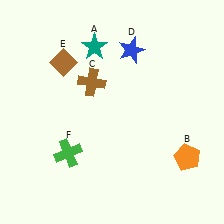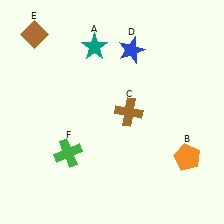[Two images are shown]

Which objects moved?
The objects that moved are: the brown cross (C), the brown diamond (E).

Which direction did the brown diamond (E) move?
The brown diamond (E) moved left.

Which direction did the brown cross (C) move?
The brown cross (C) moved right.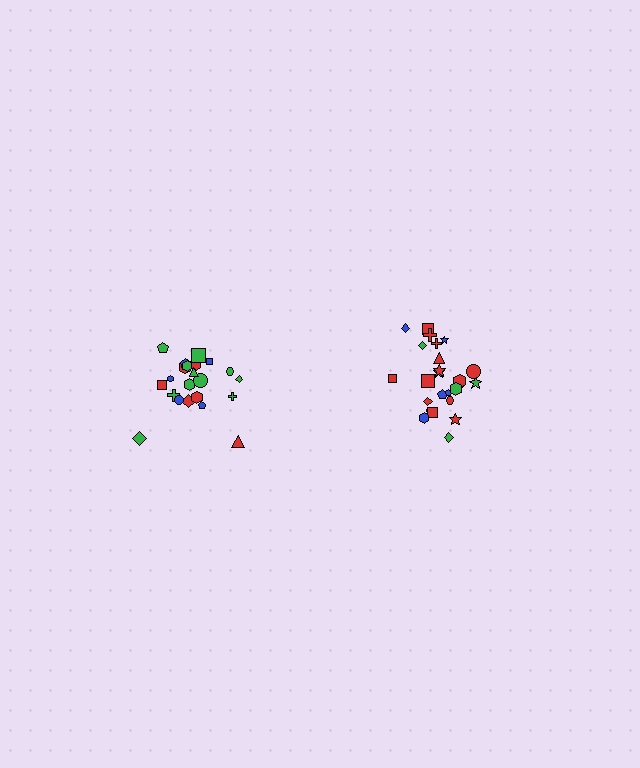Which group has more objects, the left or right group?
The right group.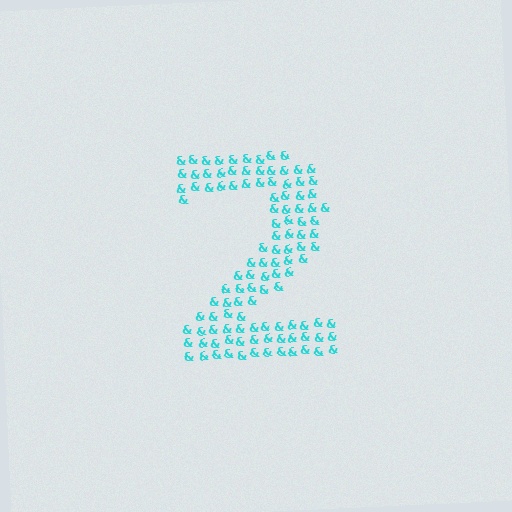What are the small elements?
The small elements are ampersands.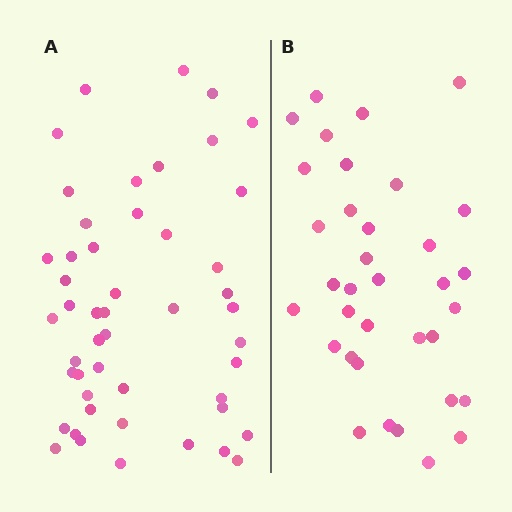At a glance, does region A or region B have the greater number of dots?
Region A (the left region) has more dots.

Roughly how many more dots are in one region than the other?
Region A has approximately 15 more dots than region B.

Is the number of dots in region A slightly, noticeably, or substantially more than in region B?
Region A has noticeably more, but not dramatically so. The ratio is roughly 1.4 to 1.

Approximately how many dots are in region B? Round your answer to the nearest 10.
About 40 dots. (The exact count is 35, which rounds to 40.)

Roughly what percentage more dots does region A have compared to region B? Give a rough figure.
About 40% more.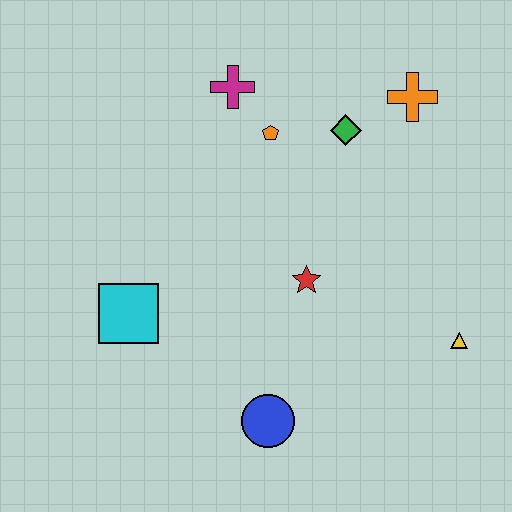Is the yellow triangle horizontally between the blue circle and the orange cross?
No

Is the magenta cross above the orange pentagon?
Yes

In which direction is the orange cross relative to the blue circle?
The orange cross is above the blue circle.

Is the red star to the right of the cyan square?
Yes